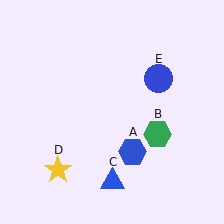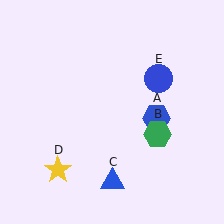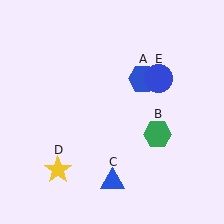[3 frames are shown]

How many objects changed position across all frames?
1 object changed position: blue hexagon (object A).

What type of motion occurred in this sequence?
The blue hexagon (object A) rotated counterclockwise around the center of the scene.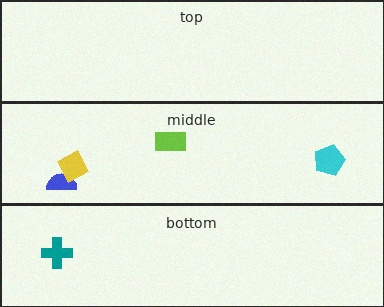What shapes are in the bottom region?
The teal cross.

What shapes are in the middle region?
The lime rectangle, the blue semicircle, the cyan pentagon, the yellow square.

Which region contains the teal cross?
The bottom region.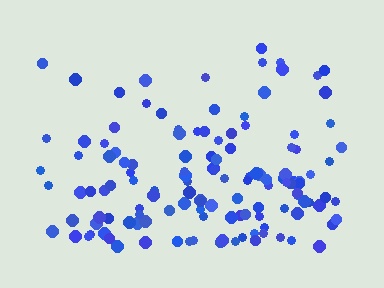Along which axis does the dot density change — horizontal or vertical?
Vertical.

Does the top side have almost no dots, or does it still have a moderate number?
Still a moderate number, just noticeably fewer than the bottom.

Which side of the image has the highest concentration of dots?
The bottom.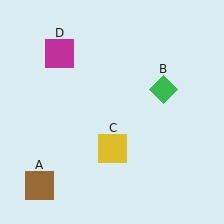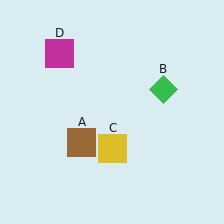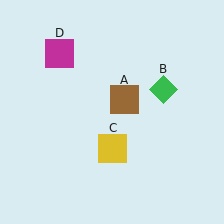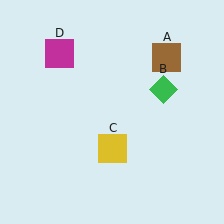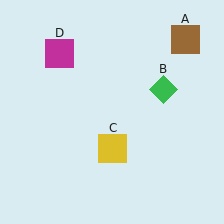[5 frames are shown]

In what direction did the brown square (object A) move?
The brown square (object A) moved up and to the right.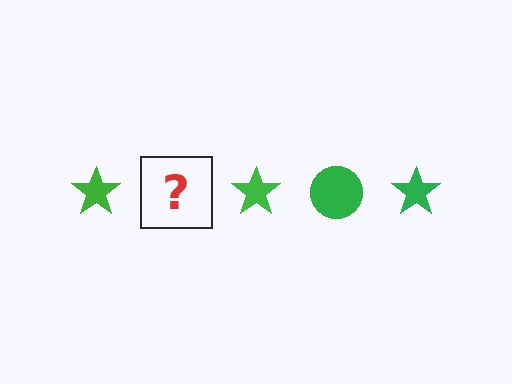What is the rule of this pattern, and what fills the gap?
The rule is that the pattern cycles through star, circle shapes in green. The gap should be filled with a green circle.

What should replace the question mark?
The question mark should be replaced with a green circle.